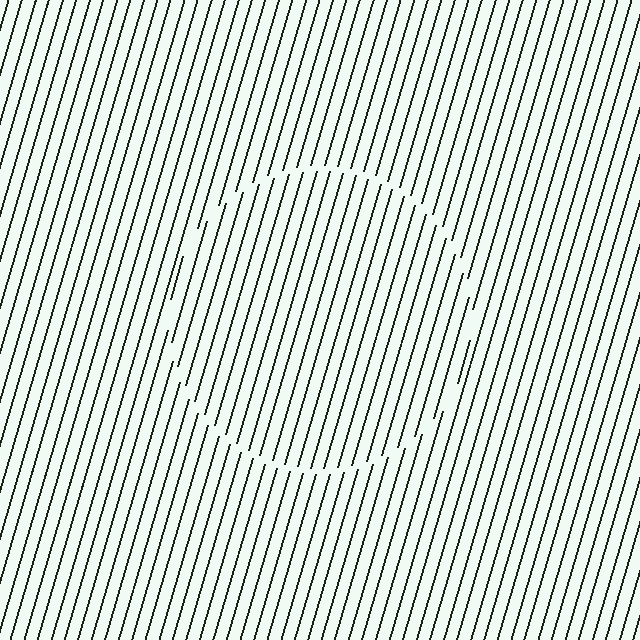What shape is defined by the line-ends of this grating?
An illusory circle. The interior of the shape contains the same grating, shifted by half a period — the contour is defined by the phase discontinuity where line-ends from the inner and outer gratings abut.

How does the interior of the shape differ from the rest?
The interior of the shape contains the same grating, shifted by half a period — the contour is defined by the phase discontinuity where line-ends from the inner and outer gratings abut.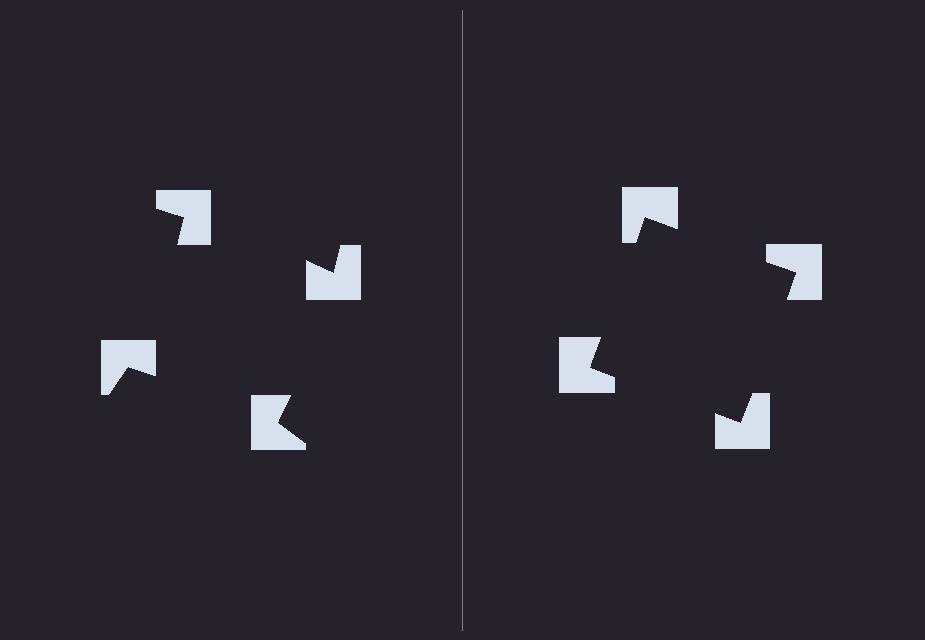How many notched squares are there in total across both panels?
8 — 4 on each side.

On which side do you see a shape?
An illusory square appears on the right side. On the left side the wedge cuts are rotated, so no coherent shape forms.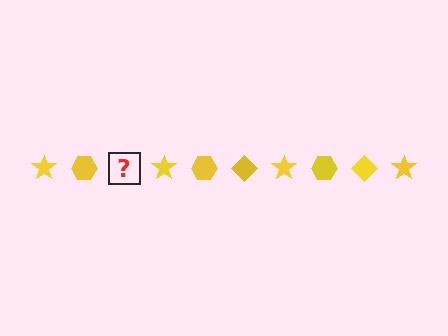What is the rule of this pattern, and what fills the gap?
The rule is that the pattern cycles through star, hexagon, diamond shapes in yellow. The gap should be filled with a yellow diamond.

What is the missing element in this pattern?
The missing element is a yellow diamond.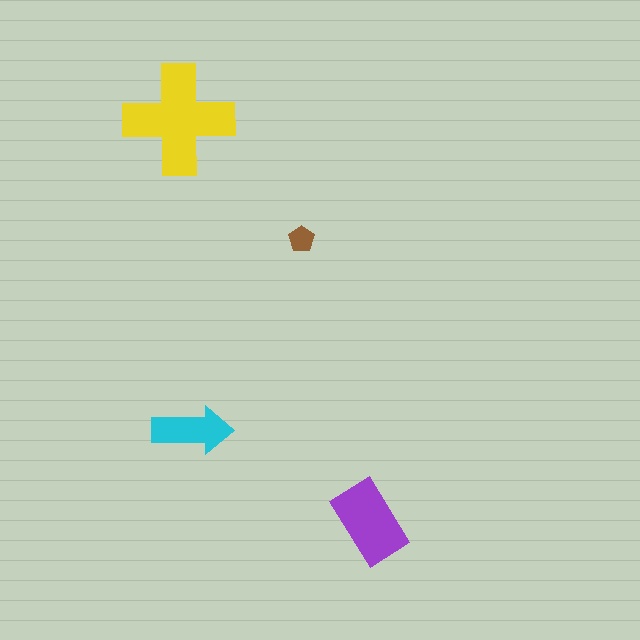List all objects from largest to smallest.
The yellow cross, the purple rectangle, the cyan arrow, the brown pentagon.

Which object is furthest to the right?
The purple rectangle is rightmost.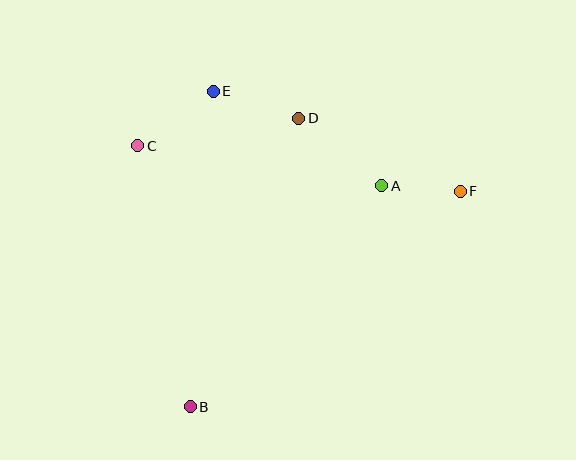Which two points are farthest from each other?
Points B and F are farthest from each other.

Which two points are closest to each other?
Points A and F are closest to each other.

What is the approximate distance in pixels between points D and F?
The distance between D and F is approximately 177 pixels.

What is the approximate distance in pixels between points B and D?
The distance between B and D is approximately 308 pixels.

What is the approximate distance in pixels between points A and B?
The distance between A and B is approximately 292 pixels.